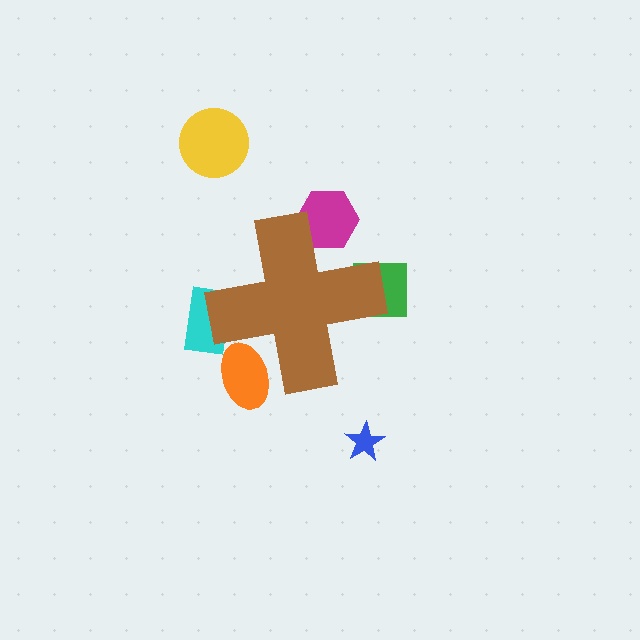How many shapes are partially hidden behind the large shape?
4 shapes are partially hidden.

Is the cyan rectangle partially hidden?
Yes, the cyan rectangle is partially hidden behind the brown cross.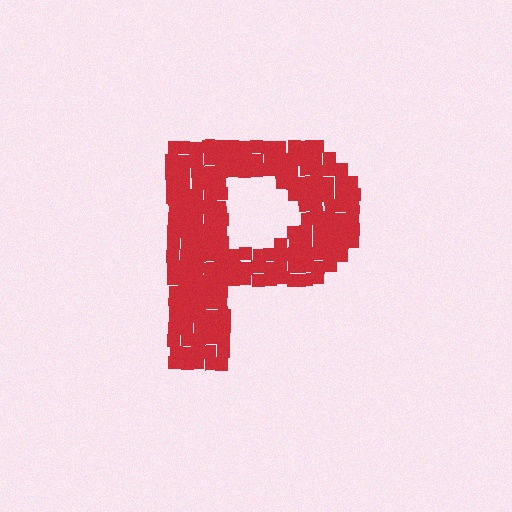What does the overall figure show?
The overall figure shows the letter P.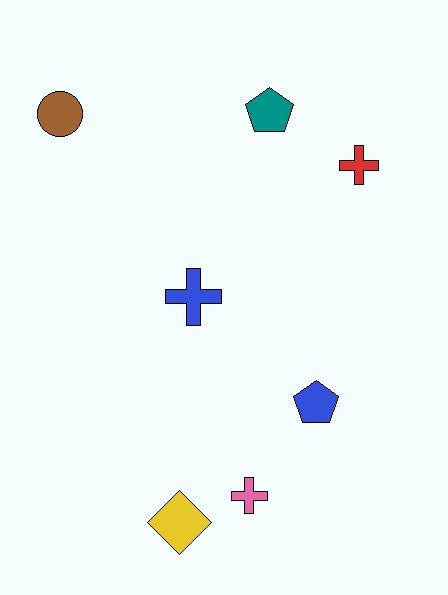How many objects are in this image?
There are 7 objects.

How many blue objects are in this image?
There are 2 blue objects.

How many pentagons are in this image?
There are 2 pentagons.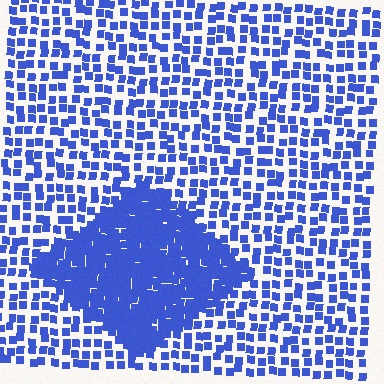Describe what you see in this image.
The image contains small blue elements arranged at two different densities. A diamond-shaped region is visible where the elements are more densely packed than the surrounding area.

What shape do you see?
I see a diamond.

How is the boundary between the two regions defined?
The boundary is defined by a change in element density (approximately 2.6x ratio). All elements are the same color, size, and shape.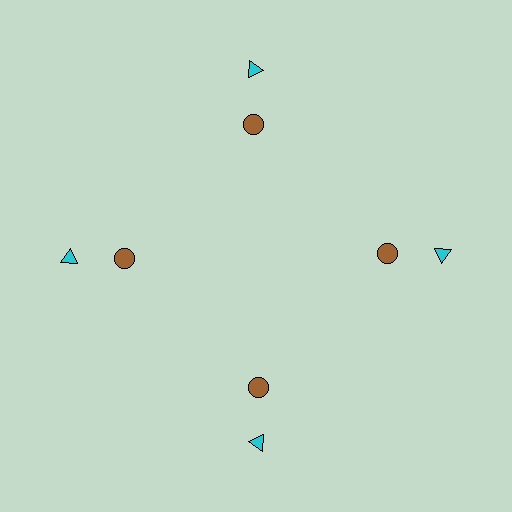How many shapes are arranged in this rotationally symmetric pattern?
There are 8 shapes, arranged in 4 groups of 2.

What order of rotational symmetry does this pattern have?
This pattern has 4-fold rotational symmetry.